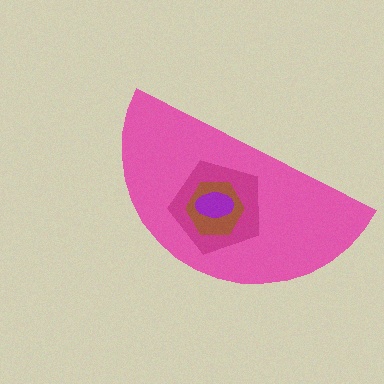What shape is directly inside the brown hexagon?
The purple ellipse.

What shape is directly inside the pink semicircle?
The magenta pentagon.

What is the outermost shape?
The pink semicircle.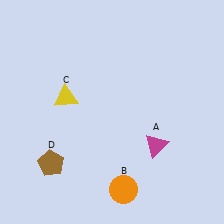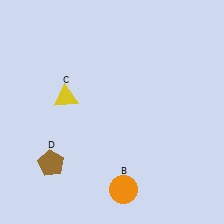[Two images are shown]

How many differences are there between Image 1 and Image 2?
There is 1 difference between the two images.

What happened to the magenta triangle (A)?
The magenta triangle (A) was removed in Image 2. It was in the bottom-right area of Image 1.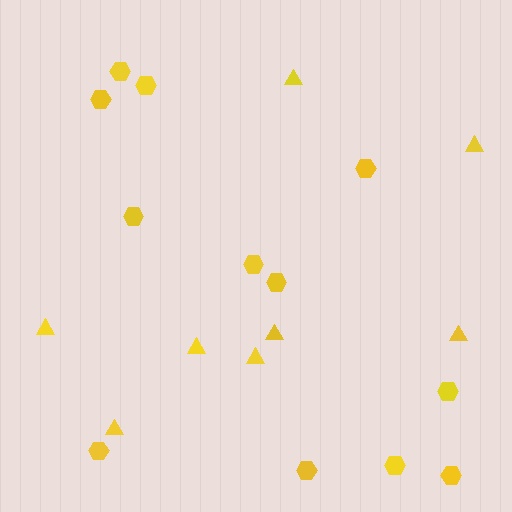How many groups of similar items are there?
There are 2 groups: one group of triangles (8) and one group of hexagons (12).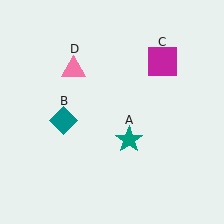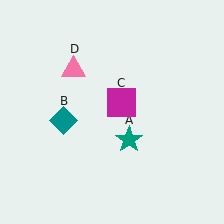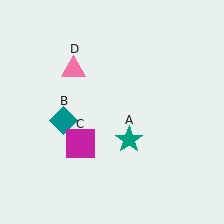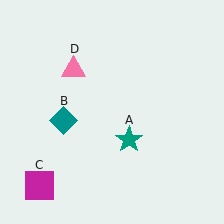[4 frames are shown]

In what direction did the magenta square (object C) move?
The magenta square (object C) moved down and to the left.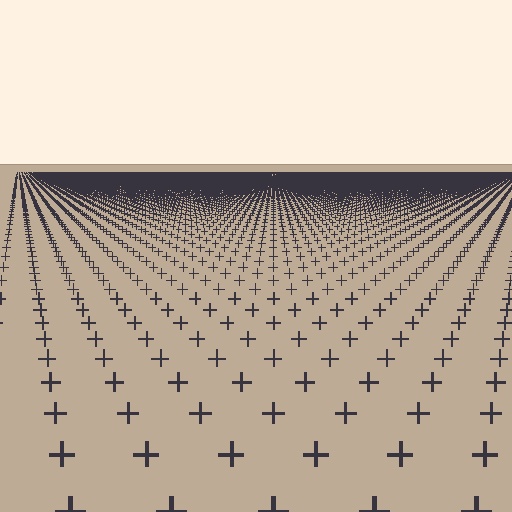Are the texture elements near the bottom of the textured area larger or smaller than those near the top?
Larger. Near the bottom, elements are closer to the viewer and appear at a bigger on-screen size.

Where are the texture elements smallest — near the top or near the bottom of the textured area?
Near the top.